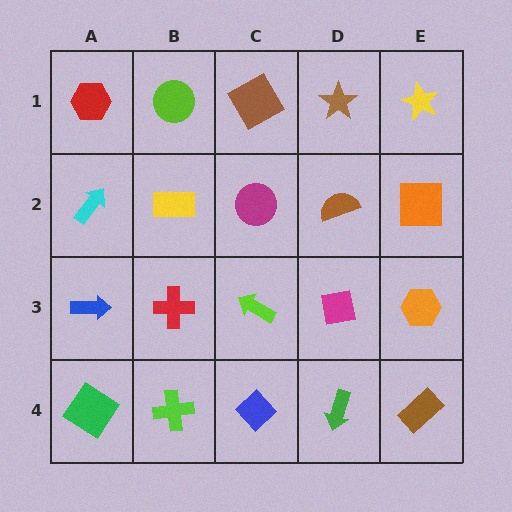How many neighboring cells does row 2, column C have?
4.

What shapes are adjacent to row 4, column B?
A red cross (row 3, column B), a green diamond (row 4, column A), a blue diamond (row 4, column C).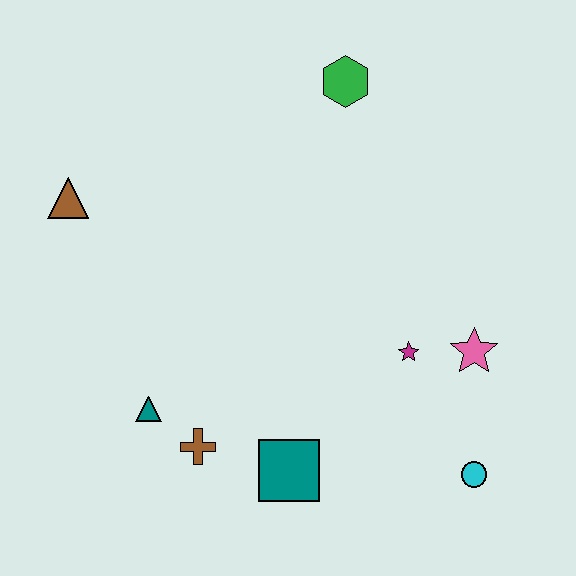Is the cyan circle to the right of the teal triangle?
Yes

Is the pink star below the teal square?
No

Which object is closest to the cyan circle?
The pink star is closest to the cyan circle.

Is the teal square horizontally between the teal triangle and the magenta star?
Yes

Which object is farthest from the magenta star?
The brown triangle is farthest from the magenta star.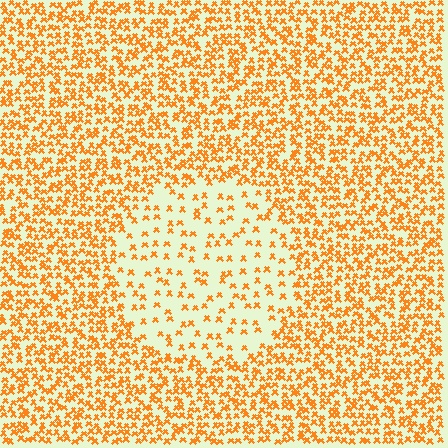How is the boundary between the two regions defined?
The boundary is defined by a change in element density (approximately 2.6x ratio). All elements are the same color, size, and shape.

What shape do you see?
I see a circle.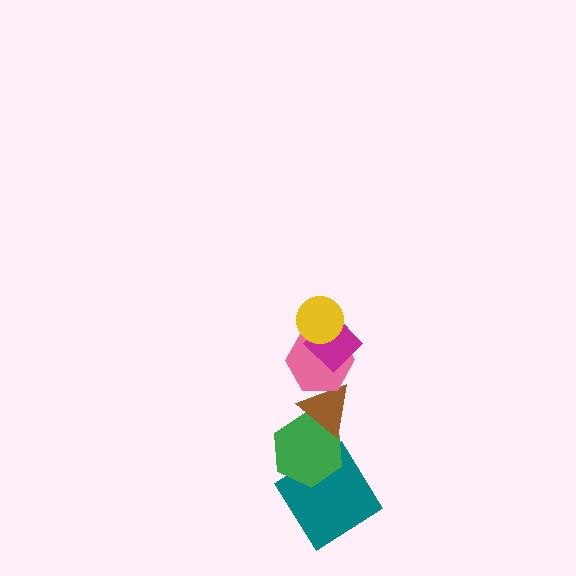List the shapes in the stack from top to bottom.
From top to bottom: the yellow circle, the magenta diamond, the pink hexagon, the brown triangle, the green hexagon, the teal diamond.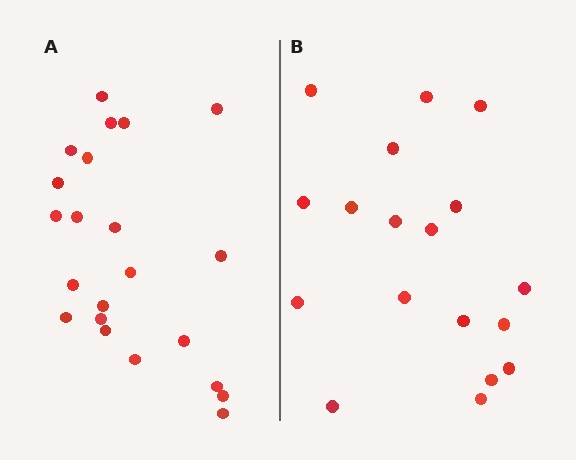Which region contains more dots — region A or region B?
Region A (the left region) has more dots.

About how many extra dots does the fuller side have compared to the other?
Region A has about 4 more dots than region B.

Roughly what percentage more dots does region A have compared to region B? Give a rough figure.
About 20% more.